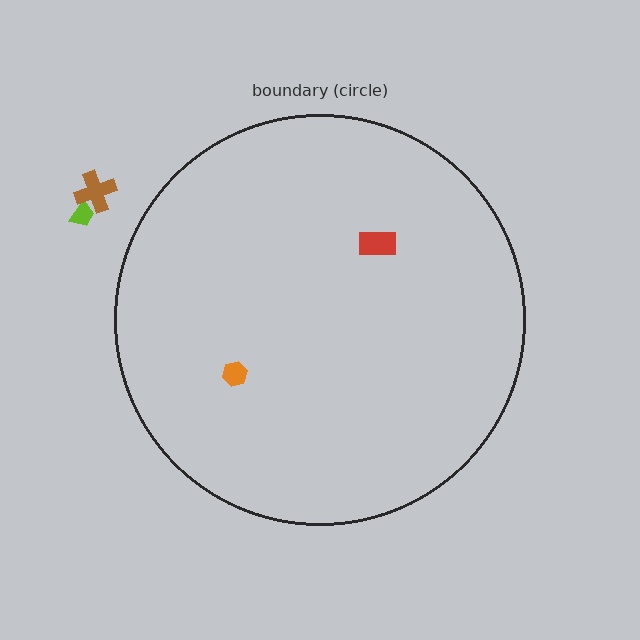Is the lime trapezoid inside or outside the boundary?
Outside.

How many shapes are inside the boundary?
2 inside, 2 outside.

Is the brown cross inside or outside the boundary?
Outside.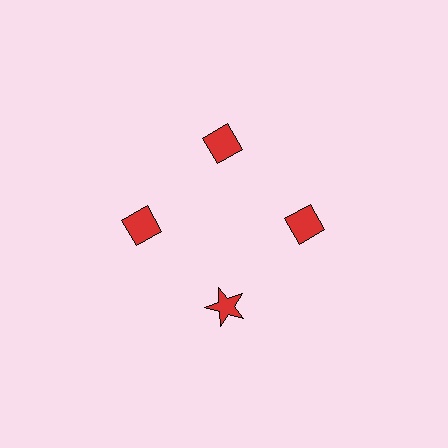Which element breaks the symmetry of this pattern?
The red star at roughly the 6 o'clock position breaks the symmetry. All other shapes are red diamonds.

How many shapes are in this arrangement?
There are 4 shapes arranged in a ring pattern.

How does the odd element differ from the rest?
It has a different shape: star instead of diamond.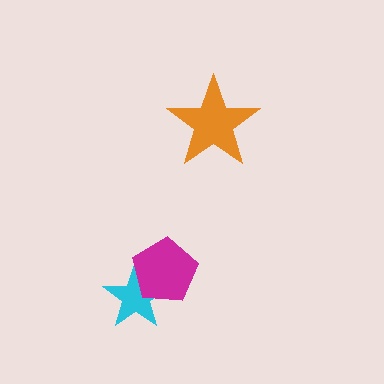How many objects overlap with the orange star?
0 objects overlap with the orange star.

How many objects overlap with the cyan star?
1 object overlaps with the cyan star.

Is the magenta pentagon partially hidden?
No, no other shape covers it.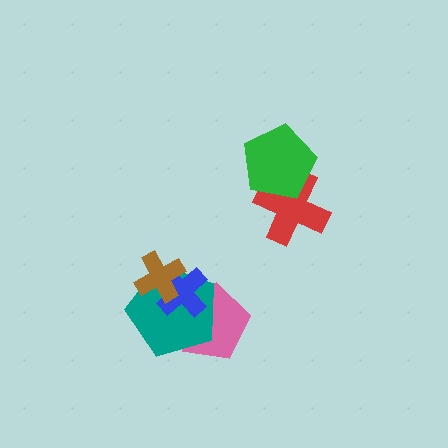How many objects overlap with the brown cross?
2 objects overlap with the brown cross.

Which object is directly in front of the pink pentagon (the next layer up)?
The teal pentagon is directly in front of the pink pentagon.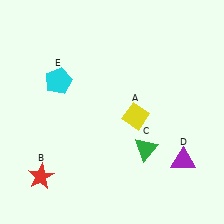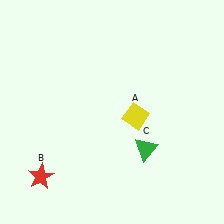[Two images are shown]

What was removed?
The cyan pentagon (E), the purple triangle (D) were removed in Image 2.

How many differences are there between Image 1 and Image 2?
There are 2 differences between the two images.